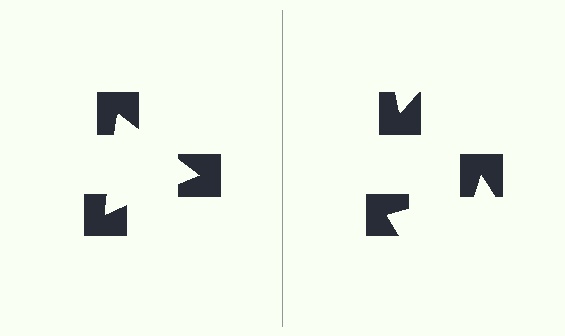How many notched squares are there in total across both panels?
6 — 3 on each side.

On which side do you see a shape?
An illusory triangle appears on the left side. On the right side the wedge cuts are rotated, so no coherent shape forms.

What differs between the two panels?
The notched squares are positioned identically on both sides; only the wedge orientations differ. On the left they align to a triangle; on the right they are misaligned.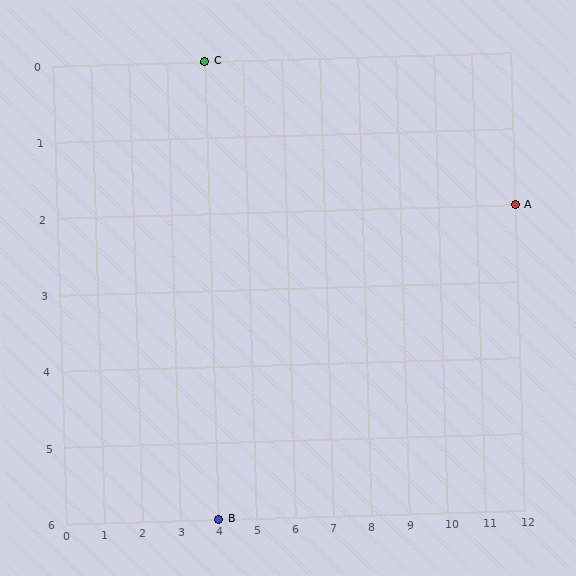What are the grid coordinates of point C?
Point C is at grid coordinates (4, 0).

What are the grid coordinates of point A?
Point A is at grid coordinates (12, 2).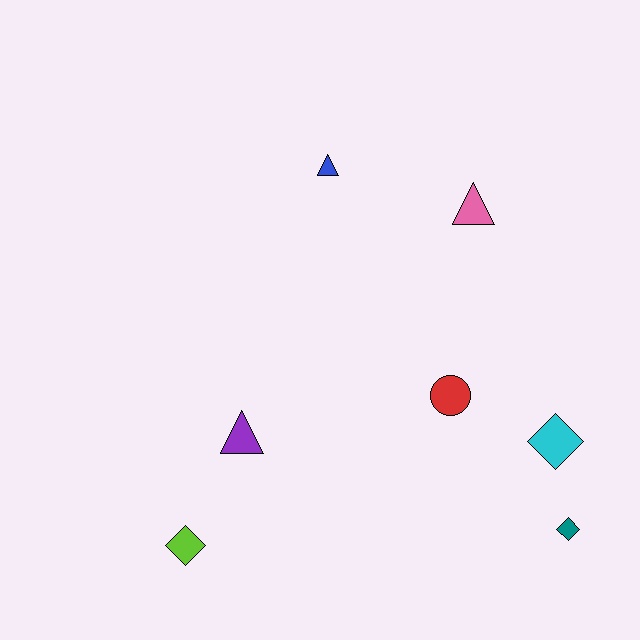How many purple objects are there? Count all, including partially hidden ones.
There is 1 purple object.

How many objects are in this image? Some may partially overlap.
There are 7 objects.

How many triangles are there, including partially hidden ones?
There are 3 triangles.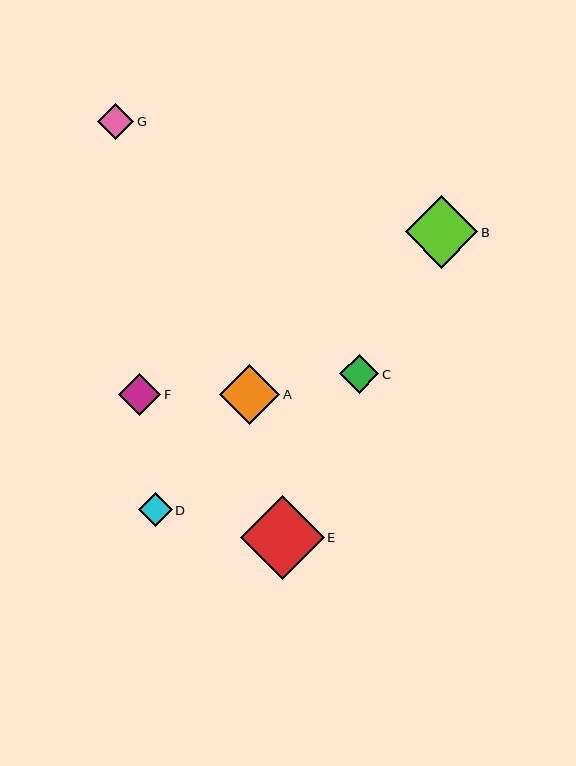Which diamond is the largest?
Diamond E is the largest with a size of approximately 84 pixels.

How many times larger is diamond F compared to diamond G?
Diamond F is approximately 1.2 times the size of diamond G.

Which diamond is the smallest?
Diamond D is the smallest with a size of approximately 34 pixels.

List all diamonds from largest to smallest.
From largest to smallest: E, B, A, F, C, G, D.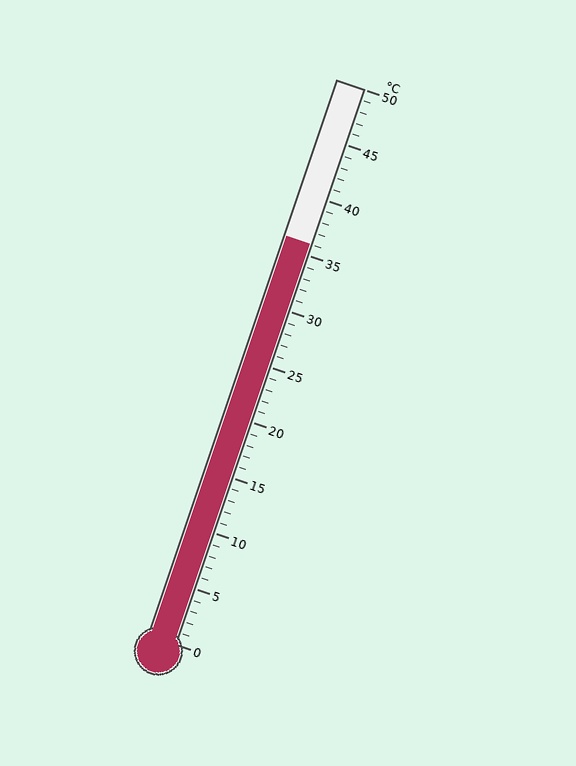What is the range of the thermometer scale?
The thermometer scale ranges from 0°C to 50°C.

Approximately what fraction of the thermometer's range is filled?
The thermometer is filled to approximately 70% of its range.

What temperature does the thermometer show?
The thermometer shows approximately 36°C.